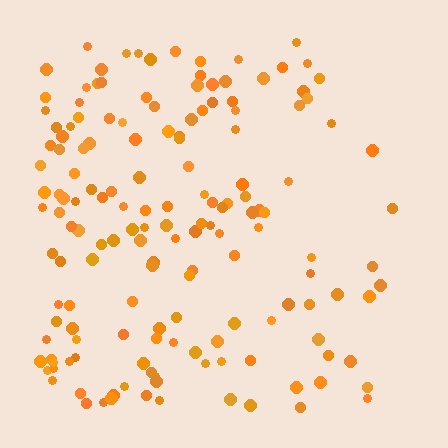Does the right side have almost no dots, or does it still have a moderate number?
Still a moderate number, just noticeably fewer than the left.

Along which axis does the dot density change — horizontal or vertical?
Horizontal.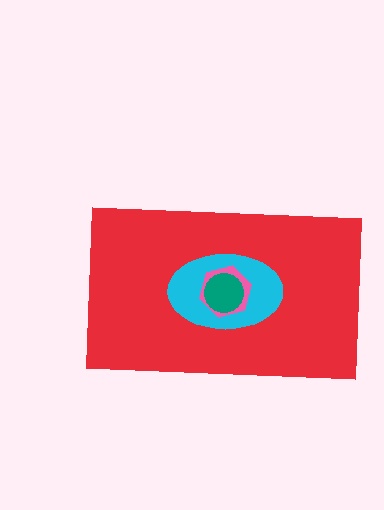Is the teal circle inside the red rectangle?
Yes.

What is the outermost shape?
The red rectangle.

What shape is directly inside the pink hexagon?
The teal circle.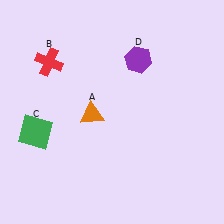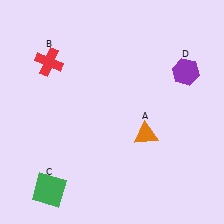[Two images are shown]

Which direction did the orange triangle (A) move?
The orange triangle (A) moved right.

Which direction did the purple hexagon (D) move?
The purple hexagon (D) moved right.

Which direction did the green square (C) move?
The green square (C) moved down.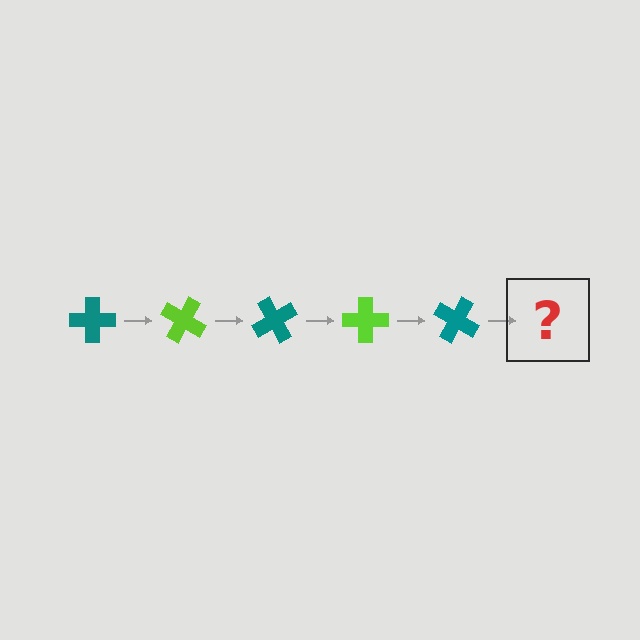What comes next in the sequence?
The next element should be a lime cross, rotated 150 degrees from the start.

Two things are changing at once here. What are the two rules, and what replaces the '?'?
The two rules are that it rotates 30 degrees each step and the color cycles through teal and lime. The '?' should be a lime cross, rotated 150 degrees from the start.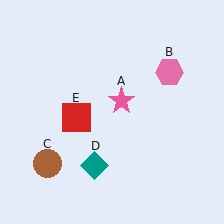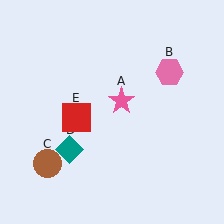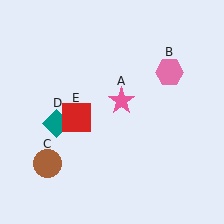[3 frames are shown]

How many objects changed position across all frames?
1 object changed position: teal diamond (object D).